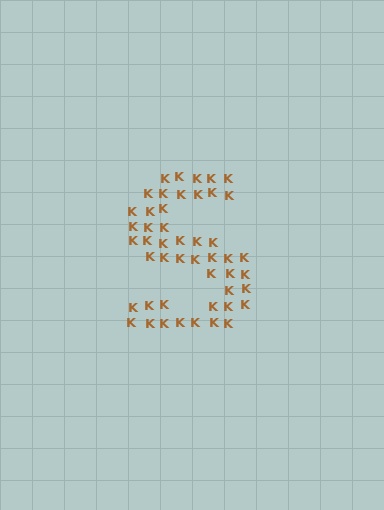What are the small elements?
The small elements are letter K's.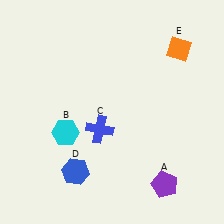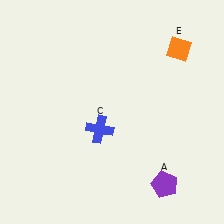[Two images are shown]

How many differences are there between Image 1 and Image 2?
There are 2 differences between the two images.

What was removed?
The blue hexagon (D), the cyan hexagon (B) were removed in Image 2.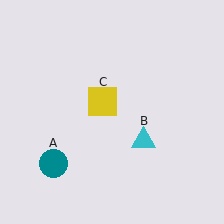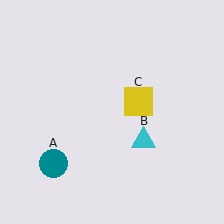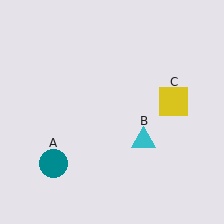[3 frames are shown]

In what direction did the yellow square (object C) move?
The yellow square (object C) moved right.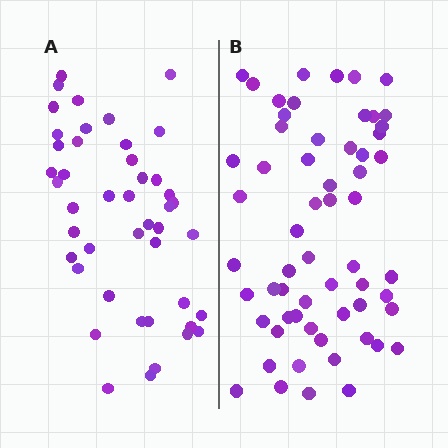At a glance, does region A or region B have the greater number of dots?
Region B (the right region) has more dots.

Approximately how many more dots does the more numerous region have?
Region B has approximately 15 more dots than region A.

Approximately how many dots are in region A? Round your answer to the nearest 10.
About 40 dots. (The exact count is 45, which rounds to 40.)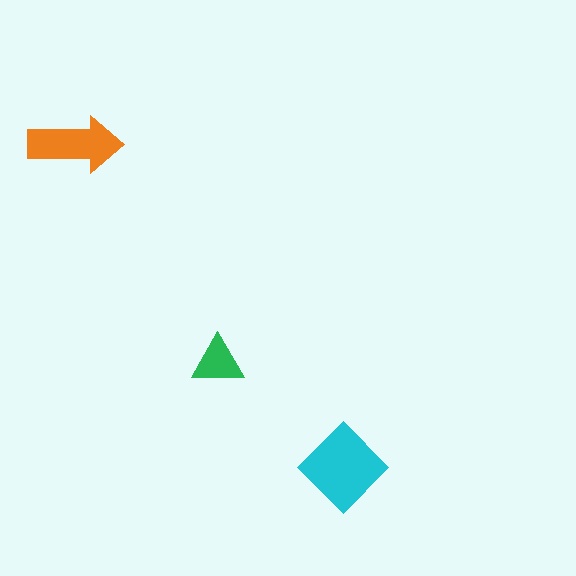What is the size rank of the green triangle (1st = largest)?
3rd.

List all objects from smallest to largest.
The green triangle, the orange arrow, the cyan diamond.